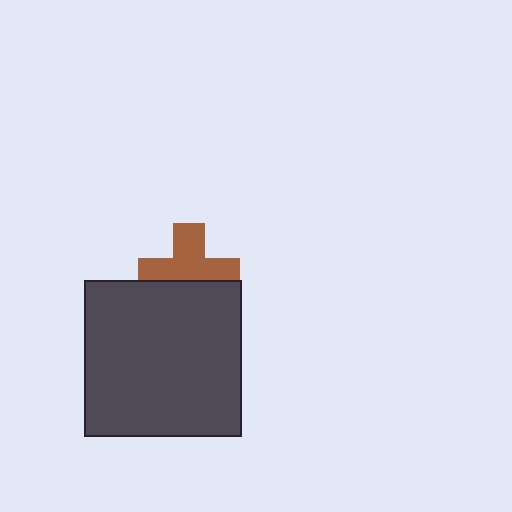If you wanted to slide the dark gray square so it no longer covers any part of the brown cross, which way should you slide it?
Slide it down — that is the most direct way to separate the two shapes.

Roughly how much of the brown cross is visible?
About half of it is visible (roughly 61%).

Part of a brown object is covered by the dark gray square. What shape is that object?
It is a cross.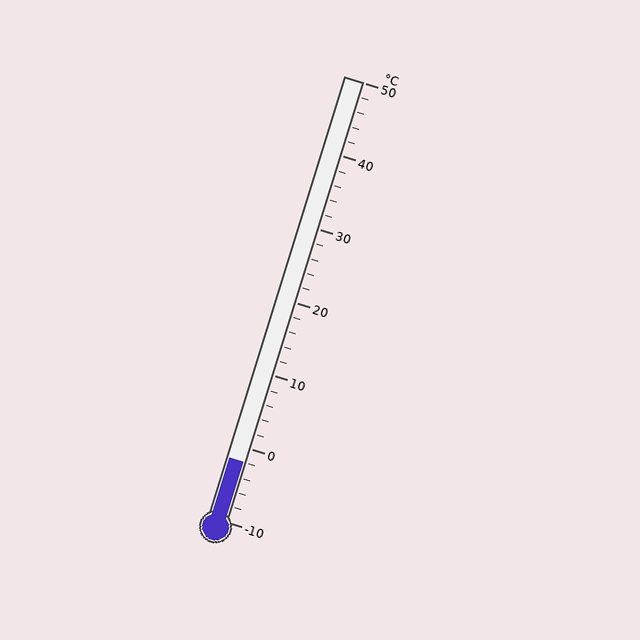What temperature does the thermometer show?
The thermometer shows approximately -2°C.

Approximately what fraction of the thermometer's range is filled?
The thermometer is filled to approximately 15% of its range.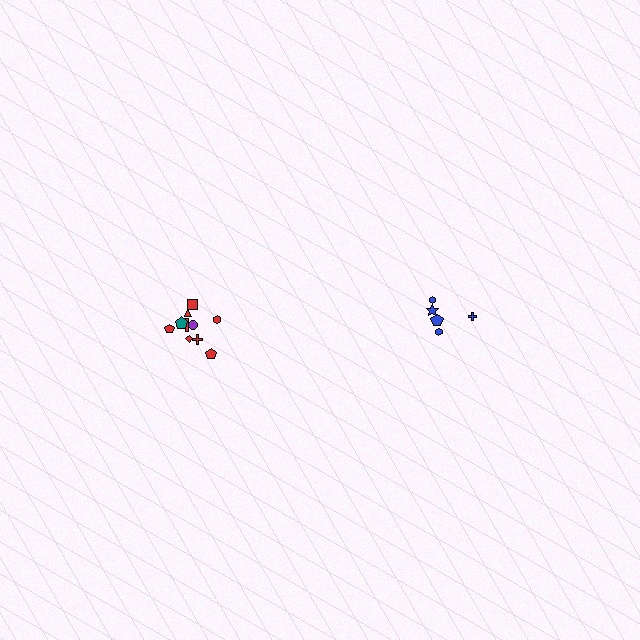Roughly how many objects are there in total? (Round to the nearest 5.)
Roughly 15 objects in total.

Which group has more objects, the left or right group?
The left group.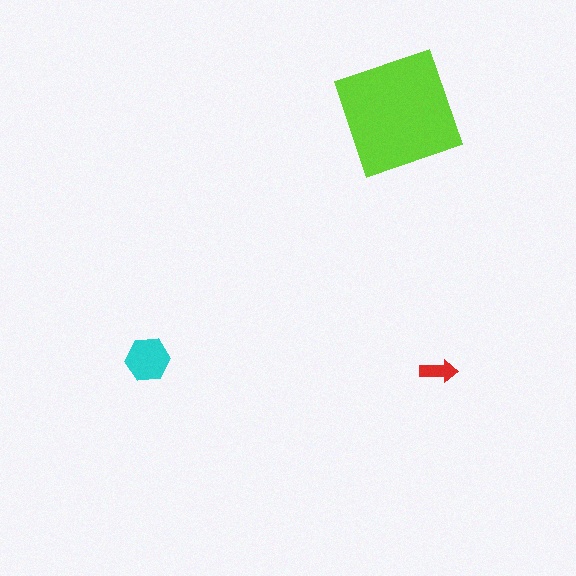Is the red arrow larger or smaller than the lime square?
Smaller.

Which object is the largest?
The lime square.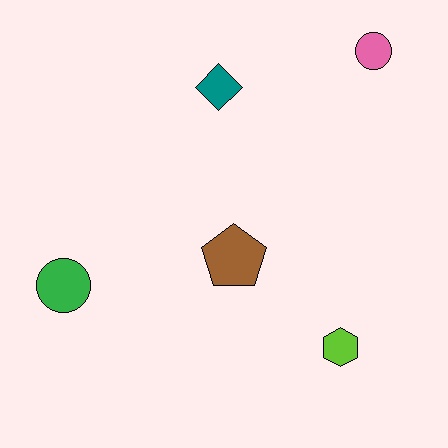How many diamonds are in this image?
There is 1 diamond.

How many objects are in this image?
There are 5 objects.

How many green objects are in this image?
There is 1 green object.